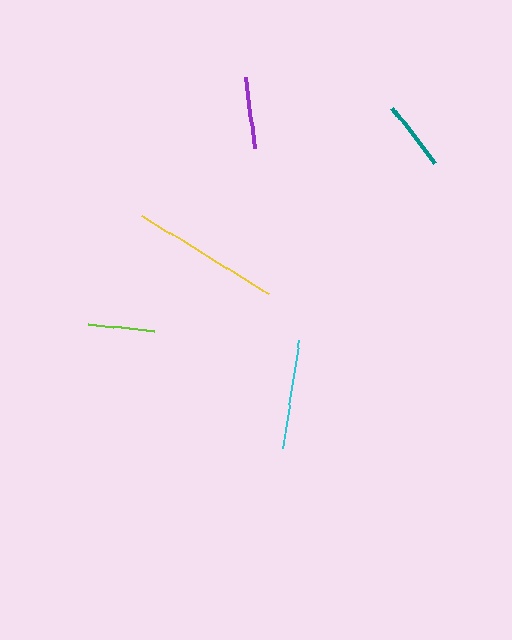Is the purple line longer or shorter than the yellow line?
The yellow line is longer than the purple line.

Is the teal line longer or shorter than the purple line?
The purple line is longer than the teal line.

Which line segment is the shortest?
The lime line is the shortest at approximately 66 pixels.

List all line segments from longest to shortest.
From longest to shortest: yellow, cyan, purple, teal, lime.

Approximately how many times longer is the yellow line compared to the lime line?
The yellow line is approximately 2.3 times the length of the lime line.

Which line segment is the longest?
The yellow line is the longest at approximately 149 pixels.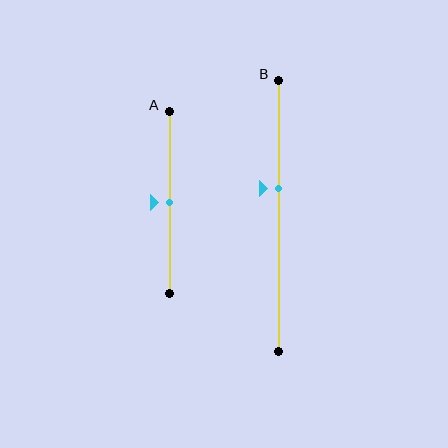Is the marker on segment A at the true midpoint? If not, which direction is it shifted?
Yes, the marker on segment A is at the true midpoint.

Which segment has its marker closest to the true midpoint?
Segment A has its marker closest to the true midpoint.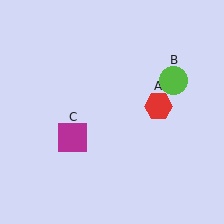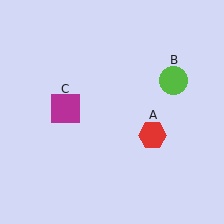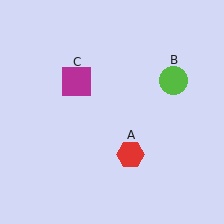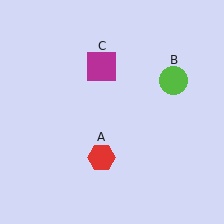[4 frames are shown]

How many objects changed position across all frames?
2 objects changed position: red hexagon (object A), magenta square (object C).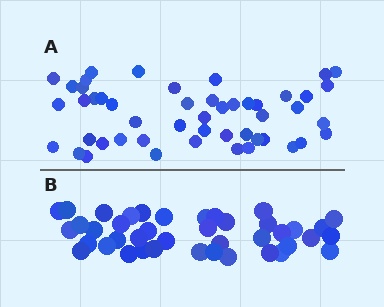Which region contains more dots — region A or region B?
Region A (the top region) has more dots.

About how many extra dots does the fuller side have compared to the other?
Region A has roughly 8 or so more dots than region B.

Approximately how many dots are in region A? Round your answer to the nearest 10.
About 50 dots. (The exact count is 49, which rounds to 50.)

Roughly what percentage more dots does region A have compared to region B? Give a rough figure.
About 20% more.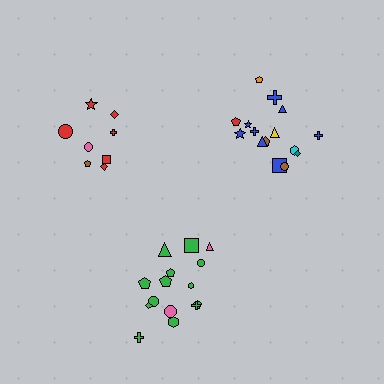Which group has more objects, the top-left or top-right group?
The top-right group.